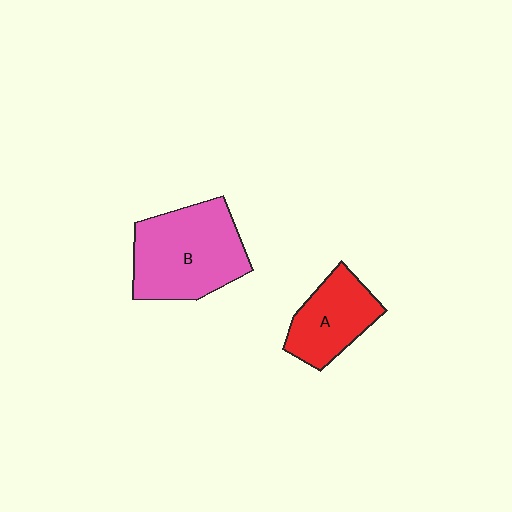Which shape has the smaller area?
Shape A (red).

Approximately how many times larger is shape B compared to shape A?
Approximately 1.6 times.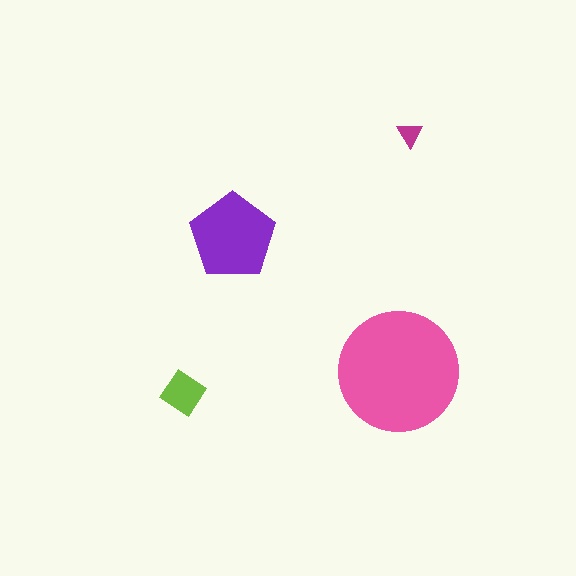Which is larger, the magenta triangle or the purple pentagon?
The purple pentagon.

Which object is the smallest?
The magenta triangle.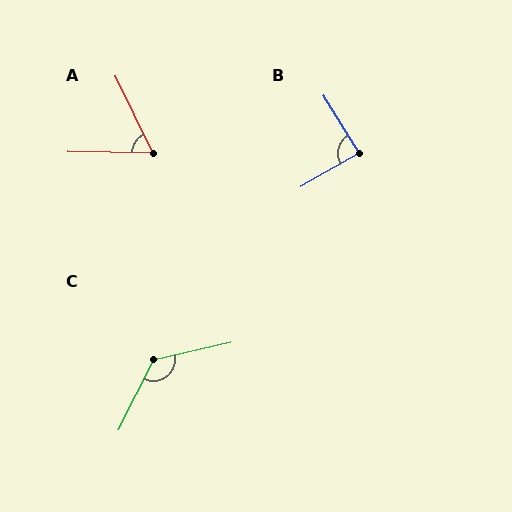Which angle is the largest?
C, at approximately 130 degrees.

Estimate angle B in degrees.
Approximately 88 degrees.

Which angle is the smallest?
A, at approximately 63 degrees.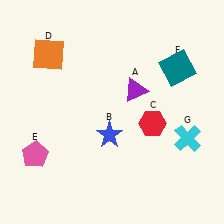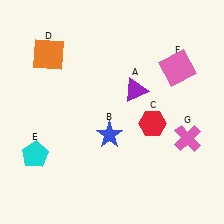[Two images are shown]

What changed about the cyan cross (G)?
In Image 1, G is cyan. In Image 2, it changed to pink.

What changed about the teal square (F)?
In Image 1, F is teal. In Image 2, it changed to pink.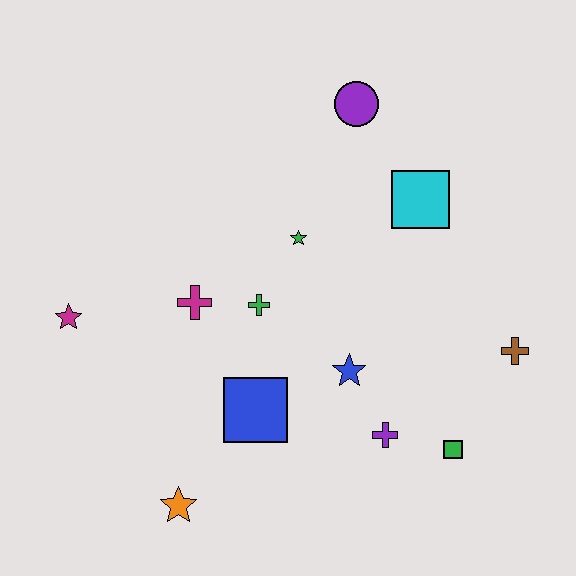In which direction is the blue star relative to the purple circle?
The blue star is below the purple circle.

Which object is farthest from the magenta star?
The brown cross is farthest from the magenta star.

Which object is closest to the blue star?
The purple cross is closest to the blue star.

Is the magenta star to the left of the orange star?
Yes